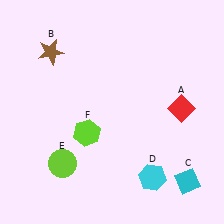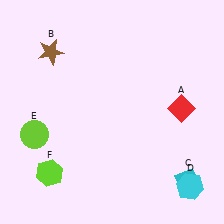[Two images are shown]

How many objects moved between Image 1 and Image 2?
3 objects moved between the two images.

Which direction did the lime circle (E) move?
The lime circle (E) moved up.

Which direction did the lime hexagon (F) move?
The lime hexagon (F) moved down.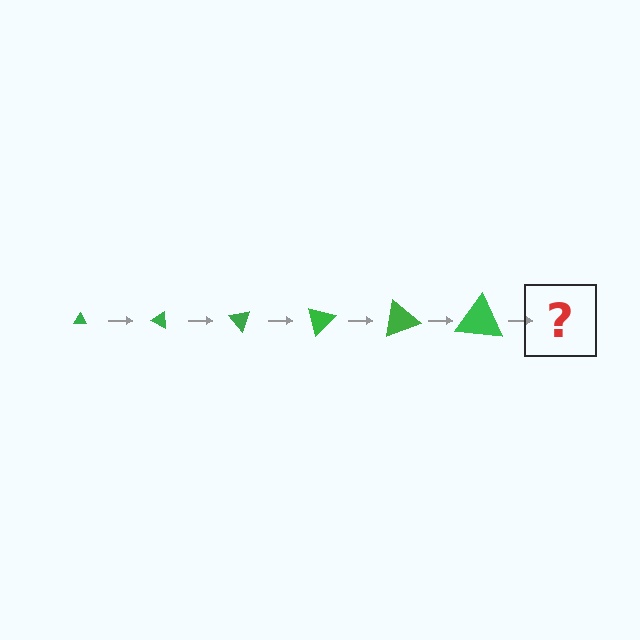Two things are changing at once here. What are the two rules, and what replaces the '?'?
The two rules are that the triangle grows larger each step and it rotates 25 degrees each step. The '?' should be a triangle, larger than the previous one and rotated 150 degrees from the start.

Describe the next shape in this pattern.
It should be a triangle, larger than the previous one and rotated 150 degrees from the start.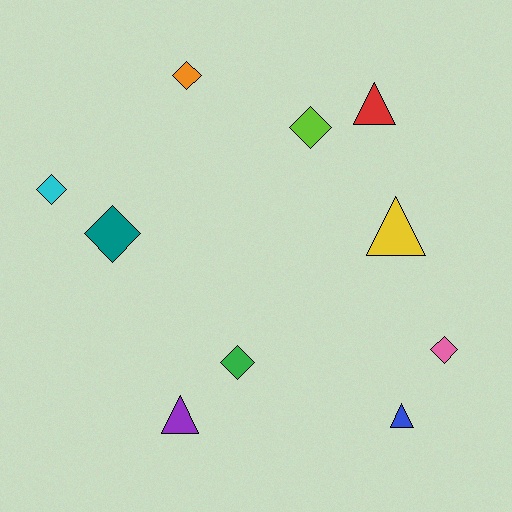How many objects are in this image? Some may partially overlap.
There are 10 objects.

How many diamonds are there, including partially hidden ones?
There are 6 diamonds.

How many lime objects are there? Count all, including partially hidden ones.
There is 1 lime object.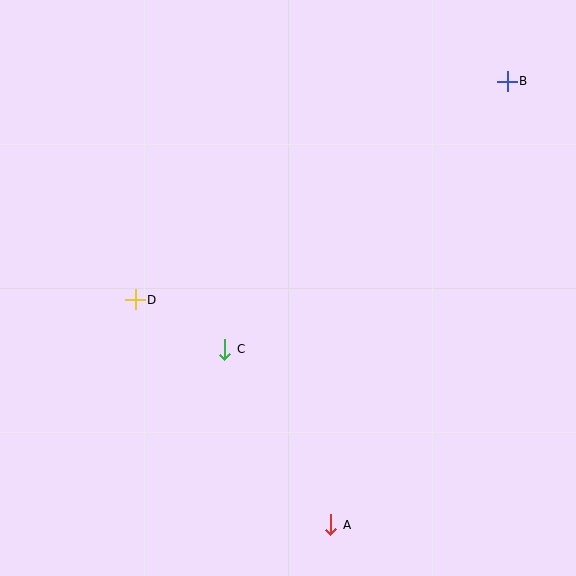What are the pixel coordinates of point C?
Point C is at (225, 349).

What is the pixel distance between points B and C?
The distance between B and C is 389 pixels.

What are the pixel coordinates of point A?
Point A is at (331, 525).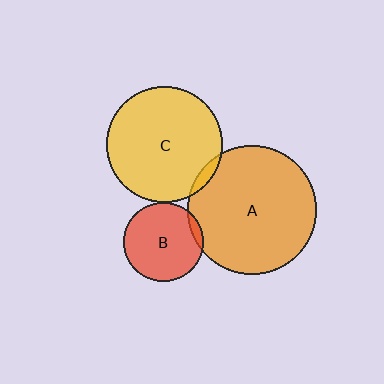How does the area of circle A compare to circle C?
Approximately 1.2 times.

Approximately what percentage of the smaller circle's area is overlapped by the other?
Approximately 5%.